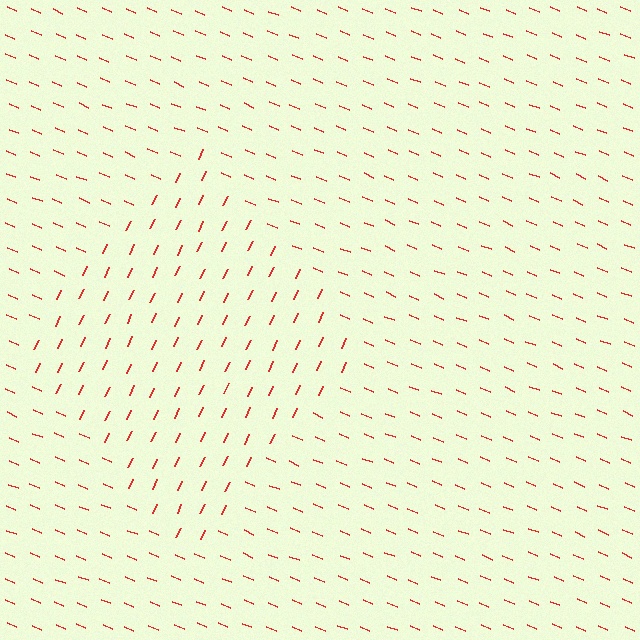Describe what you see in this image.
The image is filled with small red line segments. A diamond region in the image has lines oriented differently from the surrounding lines, creating a visible texture boundary.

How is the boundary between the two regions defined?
The boundary is defined purely by a change in line orientation (approximately 88 degrees difference). All lines are the same color and thickness.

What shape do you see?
I see a diamond.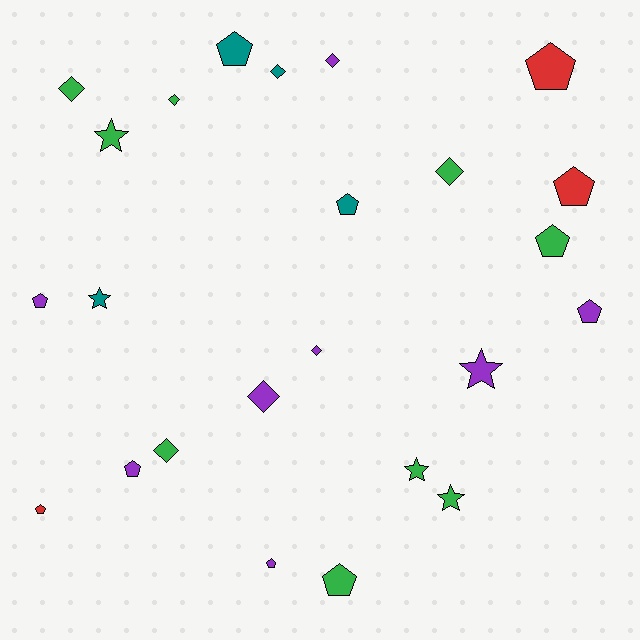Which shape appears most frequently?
Pentagon, with 11 objects.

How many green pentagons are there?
There are 2 green pentagons.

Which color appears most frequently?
Green, with 9 objects.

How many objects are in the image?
There are 24 objects.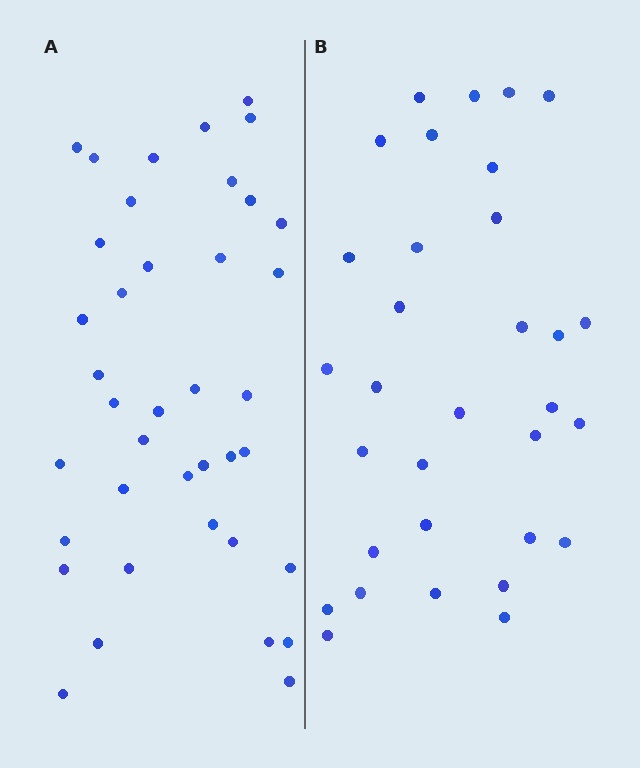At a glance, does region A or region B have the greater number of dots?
Region A (the left region) has more dots.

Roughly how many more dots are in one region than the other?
Region A has roughly 8 or so more dots than region B.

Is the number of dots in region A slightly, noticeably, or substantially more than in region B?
Region A has only slightly more — the two regions are fairly close. The ratio is roughly 1.2 to 1.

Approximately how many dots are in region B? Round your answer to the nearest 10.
About 30 dots. (The exact count is 32, which rounds to 30.)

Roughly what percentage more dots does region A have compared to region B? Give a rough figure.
About 20% more.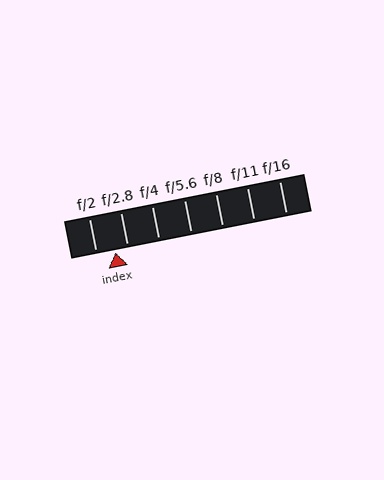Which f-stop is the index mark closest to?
The index mark is closest to f/2.8.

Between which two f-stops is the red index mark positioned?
The index mark is between f/2 and f/2.8.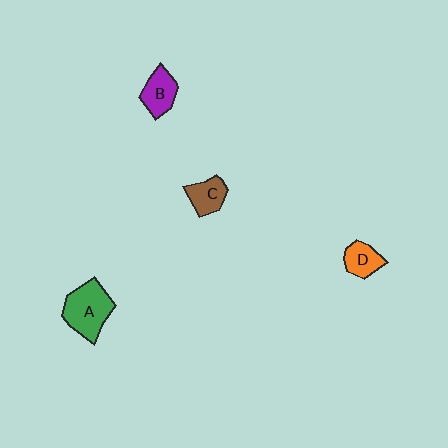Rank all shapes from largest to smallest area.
From largest to smallest: A (green), B (purple), C (brown), D (orange).